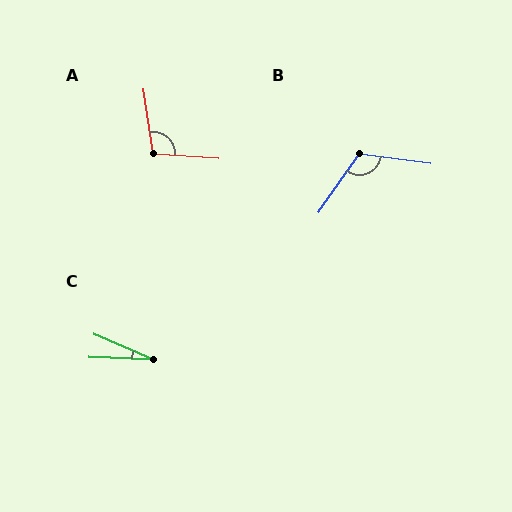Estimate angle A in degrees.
Approximately 103 degrees.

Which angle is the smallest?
C, at approximately 21 degrees.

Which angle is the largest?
B, at approximately 117 degrees.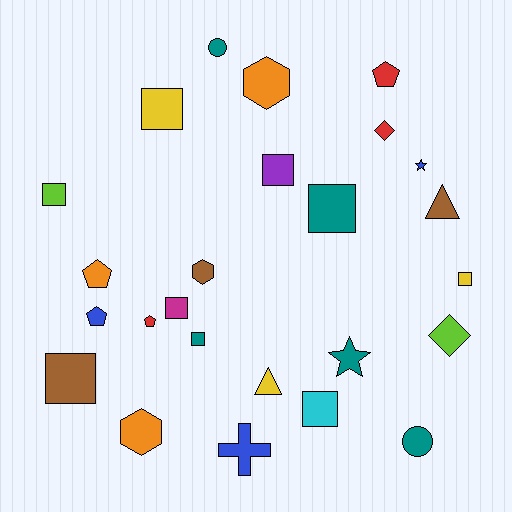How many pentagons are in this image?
There are 4 pentagons.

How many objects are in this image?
There are 25 objects.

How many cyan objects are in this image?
There is 1 cyan object.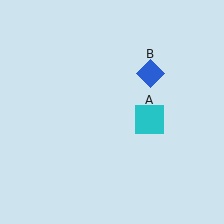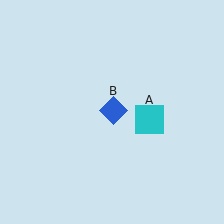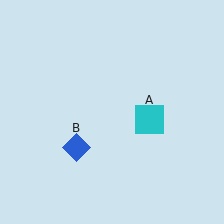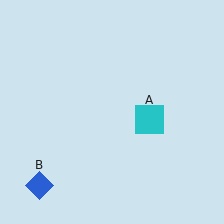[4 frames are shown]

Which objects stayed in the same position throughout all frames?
Cyan square (object A) remained stationary.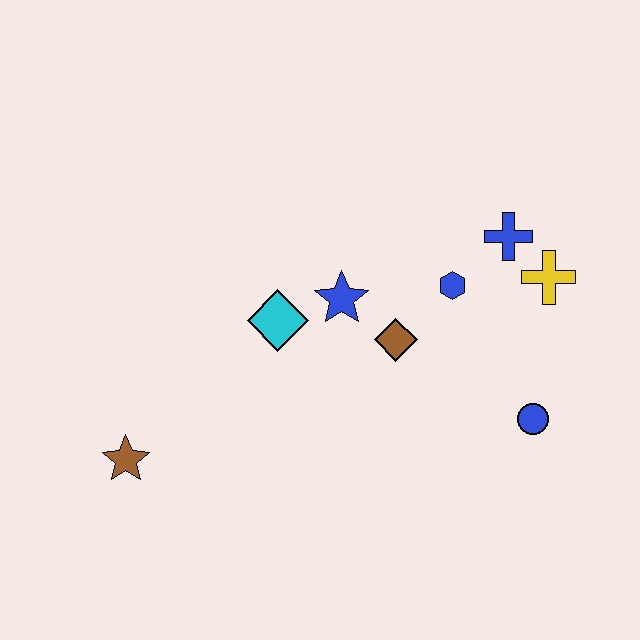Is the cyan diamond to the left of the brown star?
No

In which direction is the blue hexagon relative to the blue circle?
The blue hexagon is above the blue circle.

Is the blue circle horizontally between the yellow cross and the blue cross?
Yes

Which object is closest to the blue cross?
The yellow cross is closest to the blue cross.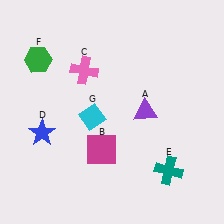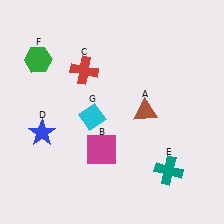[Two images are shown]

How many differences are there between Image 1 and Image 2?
There are 2 differences between the two images.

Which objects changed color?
A changed from purple to brown. C changed from pink to red.